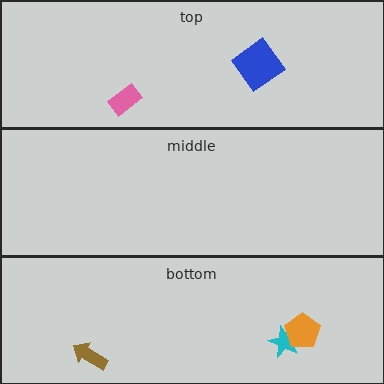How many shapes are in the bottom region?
3.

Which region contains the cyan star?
The bottom region.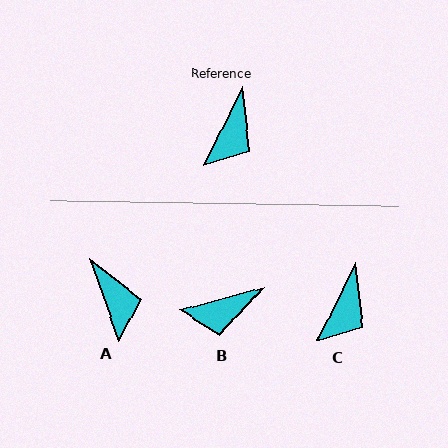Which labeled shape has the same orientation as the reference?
C.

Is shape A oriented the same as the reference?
No, it is off by about 46 degrees.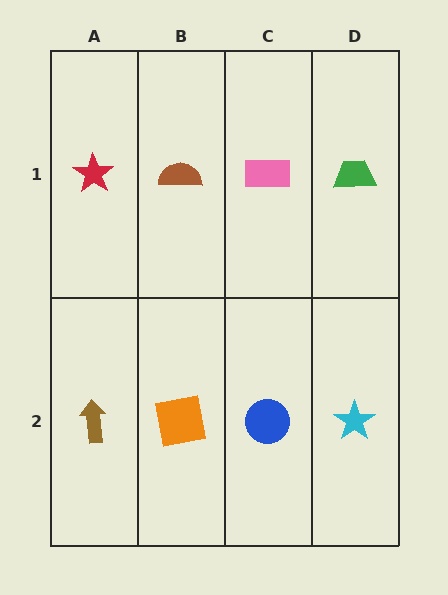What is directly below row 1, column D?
A cyan star.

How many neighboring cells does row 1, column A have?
2.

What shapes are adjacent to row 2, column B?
A brown semicircle (row 1, column B), a brown arrow (row 2, column A), a blue circle (row 2, column C).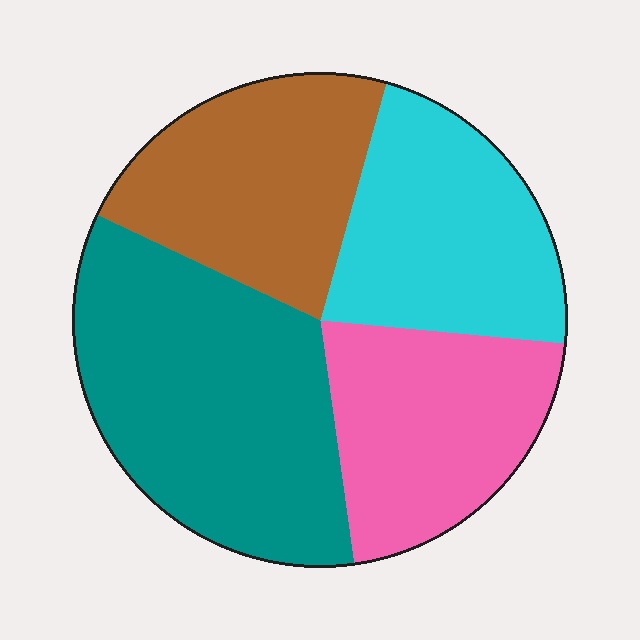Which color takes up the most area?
Teal, at roughly 35%.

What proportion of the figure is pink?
Pink covers around 20% of the figure.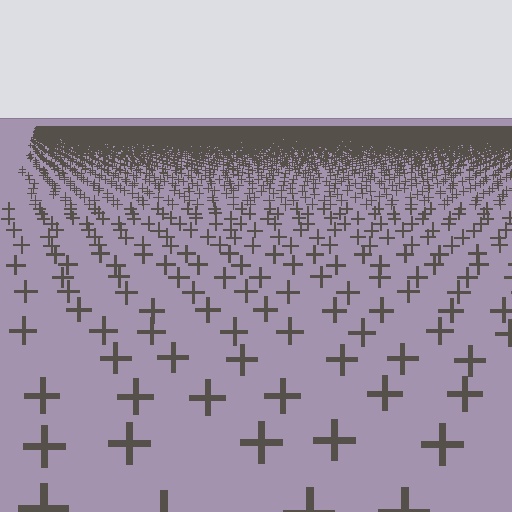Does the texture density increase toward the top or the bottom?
Density increases toward the top.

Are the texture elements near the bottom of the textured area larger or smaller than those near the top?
Larger. Near the bottom, elements are closer to the viewer and appear at a bigger on-screen size.